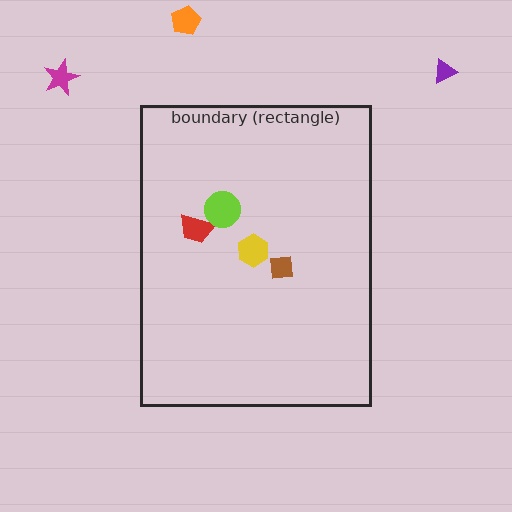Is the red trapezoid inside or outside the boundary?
Inside.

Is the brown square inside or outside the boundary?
Inside.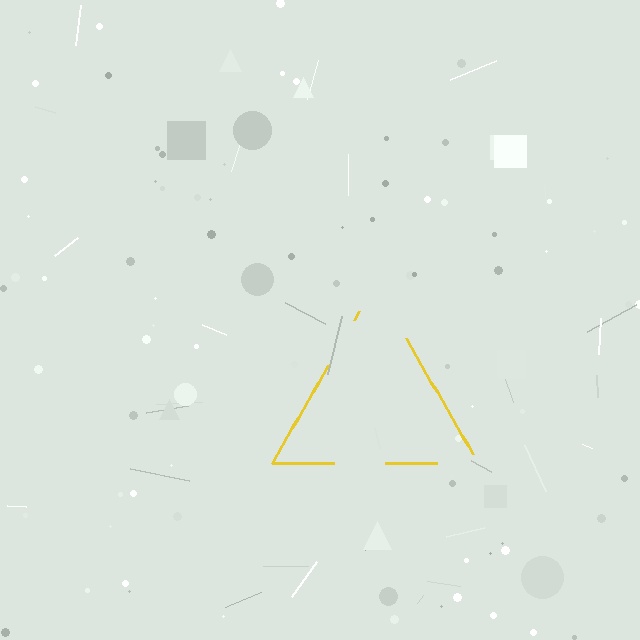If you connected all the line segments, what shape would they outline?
They would outline a triangle.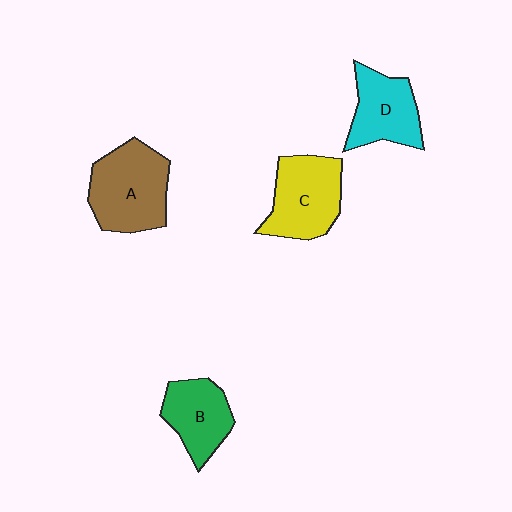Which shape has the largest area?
Shape A (brown).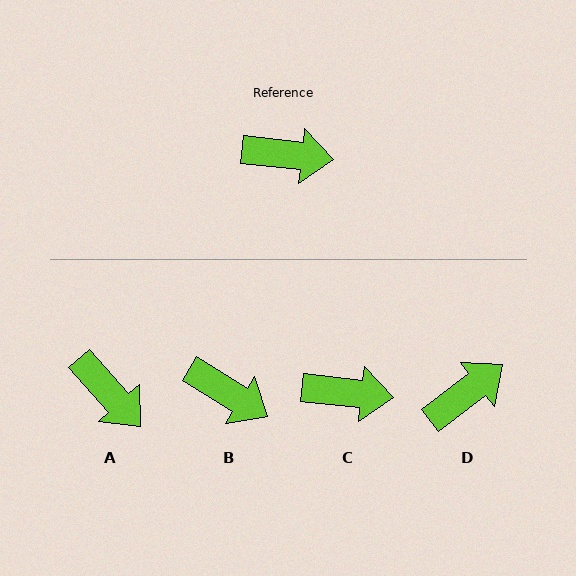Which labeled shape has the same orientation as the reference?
C.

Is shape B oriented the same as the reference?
No, it is off by about 25 degrees.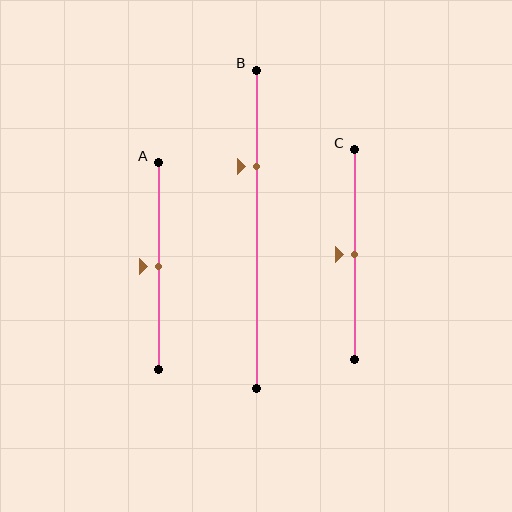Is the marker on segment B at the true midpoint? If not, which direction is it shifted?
No, the marker on segment B is shifted upward by about 20% of the segment length.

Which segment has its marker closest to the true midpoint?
Segment A has its marker closest to the true midpoint.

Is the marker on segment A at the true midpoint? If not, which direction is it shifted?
Yes, the marker on segment A is at the true midpoint.